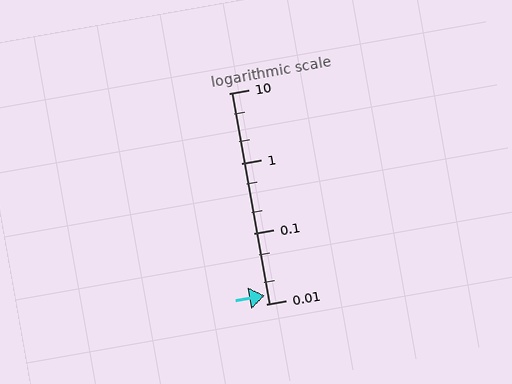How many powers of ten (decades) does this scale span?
The scale spans 3 decades, from 0.01 to 10.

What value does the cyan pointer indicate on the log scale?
The pointer indicates approximately 0.013.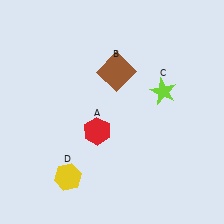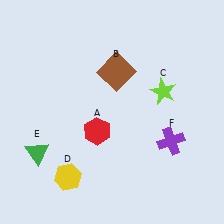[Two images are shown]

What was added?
A green triangle (E), a purple cross (F) were added in Image 2.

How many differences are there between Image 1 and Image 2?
There are 2 differences between the two images.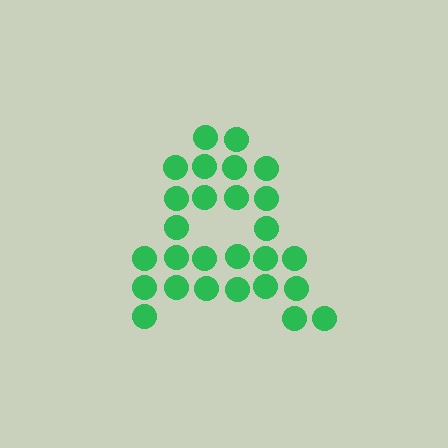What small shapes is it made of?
It is made of small circles.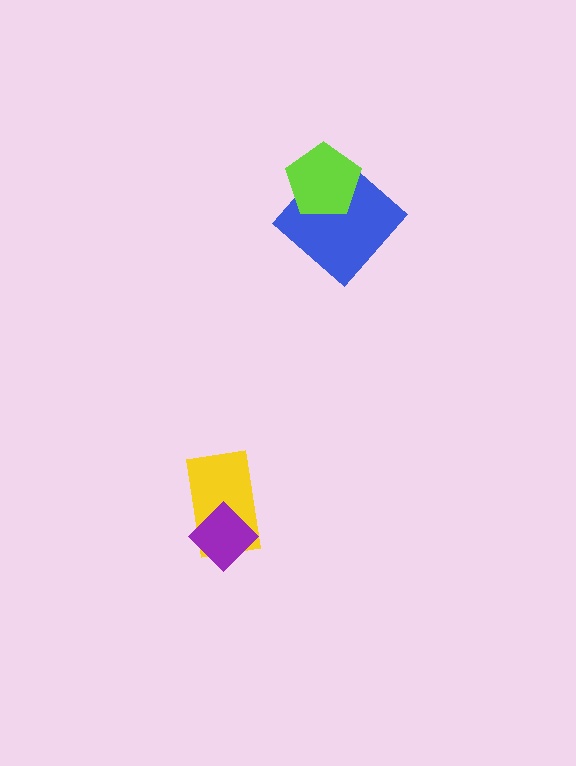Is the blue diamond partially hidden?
Yes, it is partially covered by another shape.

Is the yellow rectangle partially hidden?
Yes, it is partially covered by another shape.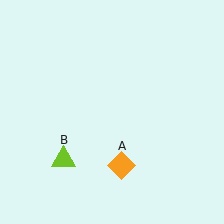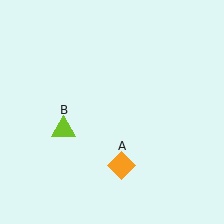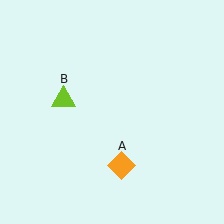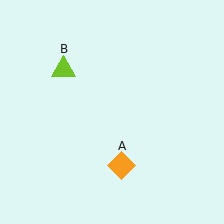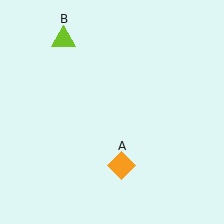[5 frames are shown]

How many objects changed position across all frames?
1 object changed position: lime triangle (object B).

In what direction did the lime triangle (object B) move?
The lime triangle (object B) moved up.